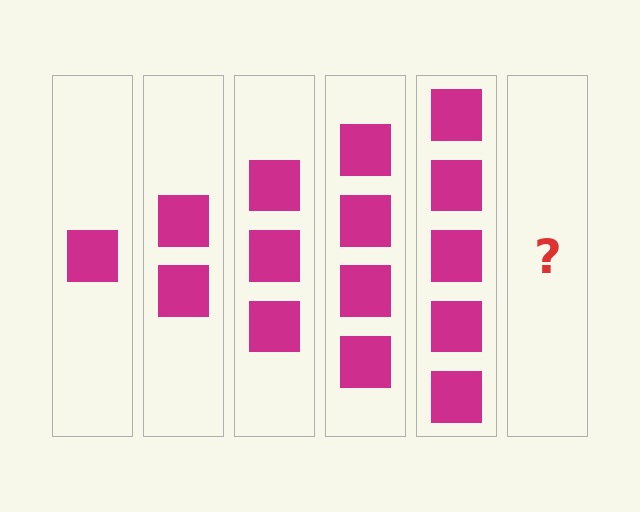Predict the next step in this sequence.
The next step is 6 squares.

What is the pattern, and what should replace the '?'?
The pattern is that each step adds one more square. The '?' should be 6 squares.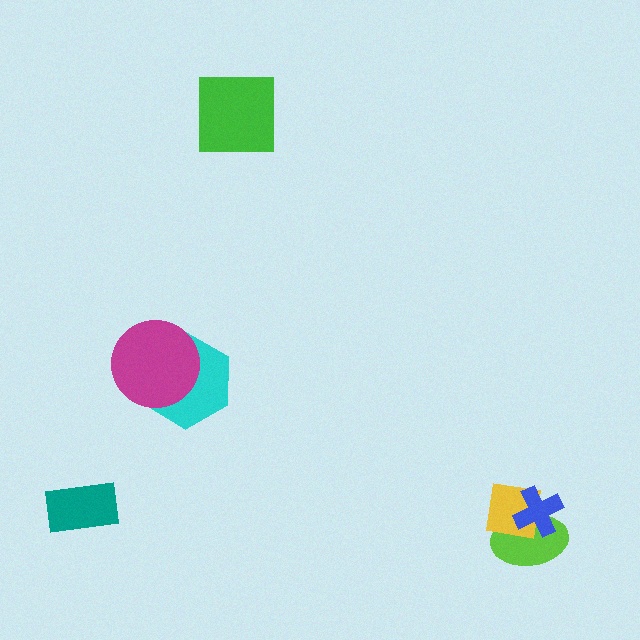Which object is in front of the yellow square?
The blue cross is in front of the yellow square.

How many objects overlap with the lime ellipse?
2 objects overlap with the lime ellipse.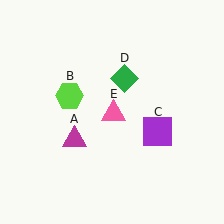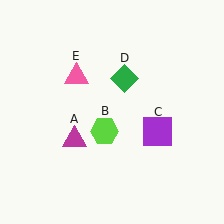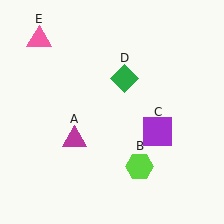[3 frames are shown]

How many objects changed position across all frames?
2 objects changed position: lime hexagon (object B), pink triangle (object E).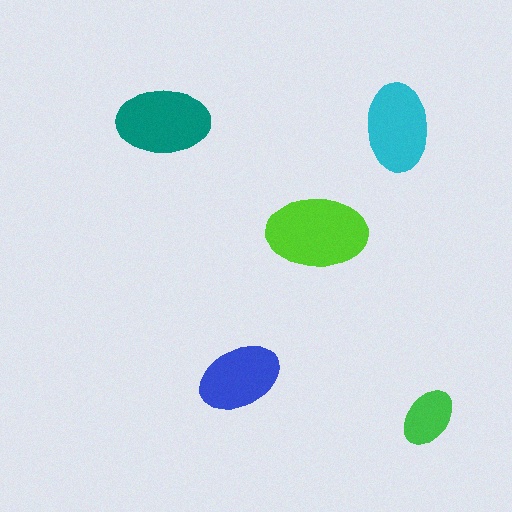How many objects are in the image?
There are 5 objects in the image.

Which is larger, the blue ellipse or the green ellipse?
The blue one.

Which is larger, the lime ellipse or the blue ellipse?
The lime one.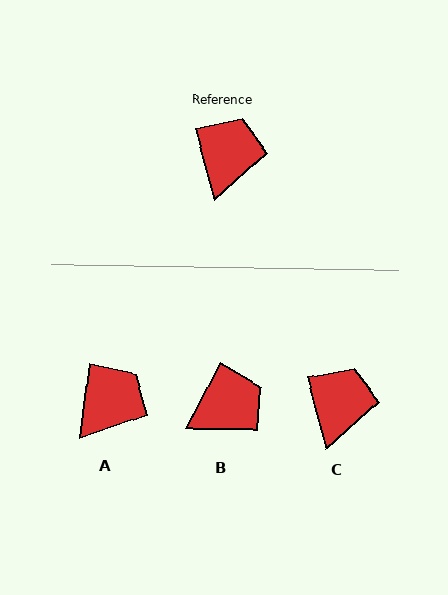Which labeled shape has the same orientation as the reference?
C.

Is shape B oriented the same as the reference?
No, it is off by about 42 degrees.